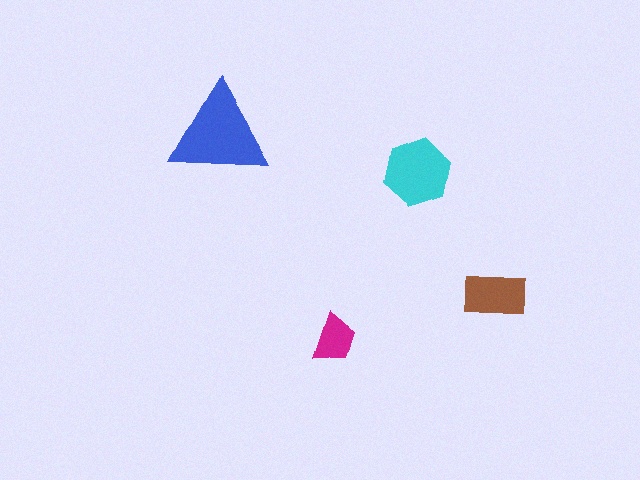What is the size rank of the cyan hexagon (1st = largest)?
2nd.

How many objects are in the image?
There are 4 objects in the image.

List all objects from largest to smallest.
The blue triangle, the cyan hexagon, the brown rectangle, the magenta trapezoid.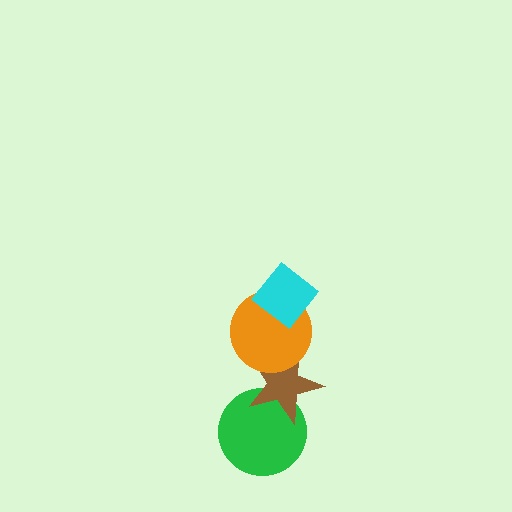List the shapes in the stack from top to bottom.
From top to bottom: the cyan diamond, the orange circle, the brown star, the green circle.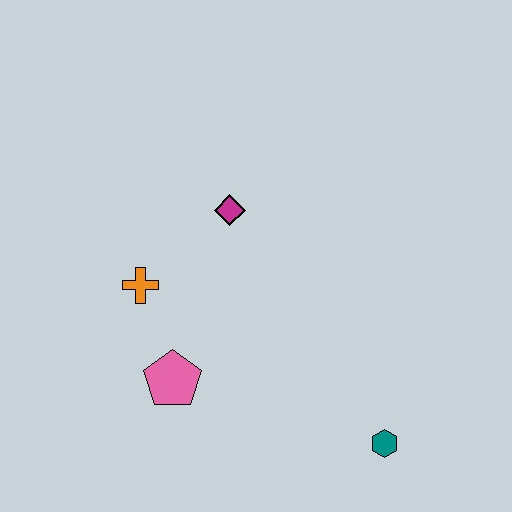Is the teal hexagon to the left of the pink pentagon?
No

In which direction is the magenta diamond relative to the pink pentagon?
The magenta diamond is above the pink pentagon.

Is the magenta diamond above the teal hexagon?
Yes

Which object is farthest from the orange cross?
The teal hexagon is farthest from the orange cross.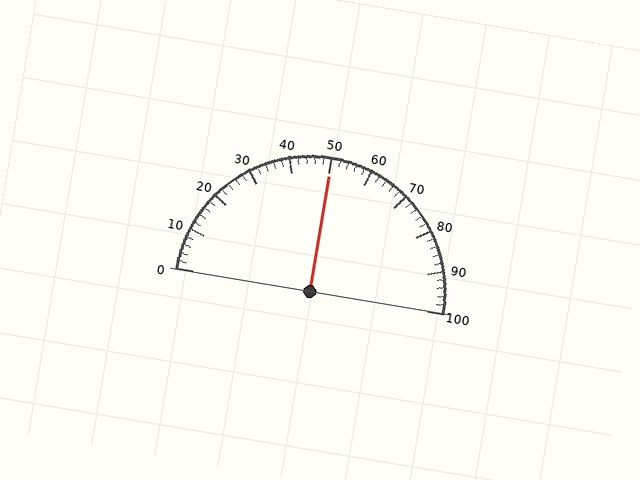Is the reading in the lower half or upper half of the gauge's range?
The reading is in the upper half of the range (0 to 100).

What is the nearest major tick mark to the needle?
The nearest major tick mark is 50.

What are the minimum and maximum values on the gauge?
The gauge ranges from 0 to 100.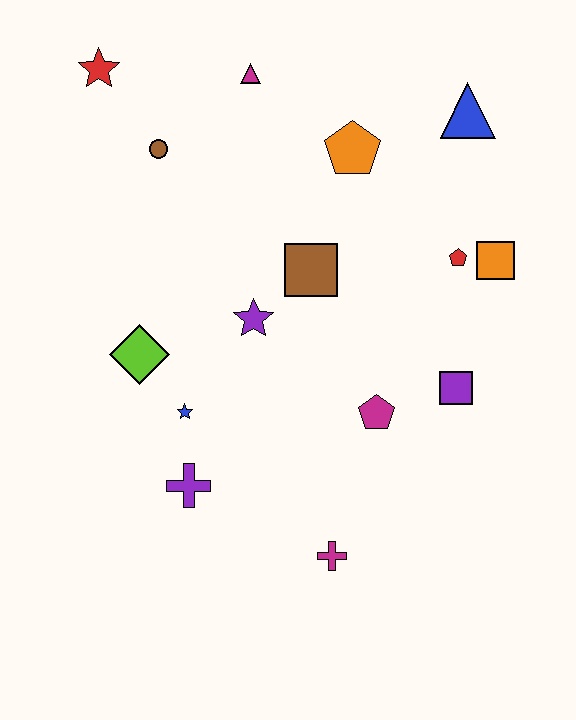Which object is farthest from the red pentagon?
The red star is farthest from the red pentagon.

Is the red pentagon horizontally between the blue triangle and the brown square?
Yes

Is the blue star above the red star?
No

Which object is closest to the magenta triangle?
The brown circle is closest to the magenta triangle.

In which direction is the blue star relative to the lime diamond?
The blue star is below the lime diamond.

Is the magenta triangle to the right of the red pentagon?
No